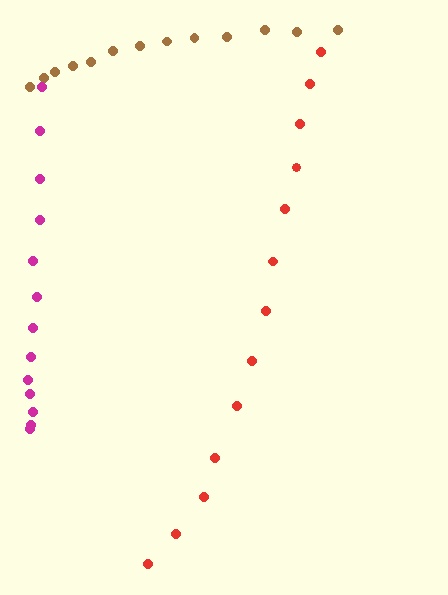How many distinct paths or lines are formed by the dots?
There are 3 distinct paths.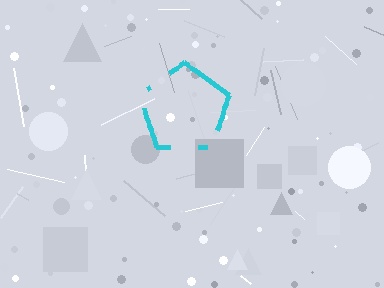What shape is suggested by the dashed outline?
The dashed outline suggests a pentagon.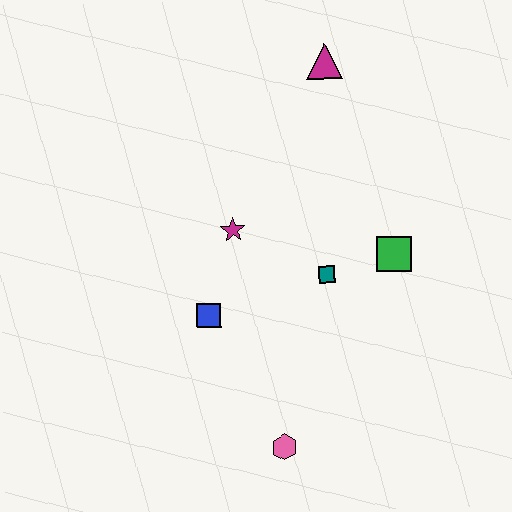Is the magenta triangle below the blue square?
No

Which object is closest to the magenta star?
The blue square is closest to the magenta star.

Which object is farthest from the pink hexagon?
The magenta triangle is farthest from the pink hexagon.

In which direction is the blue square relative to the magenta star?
The blue square is below the magenta star.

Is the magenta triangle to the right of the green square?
No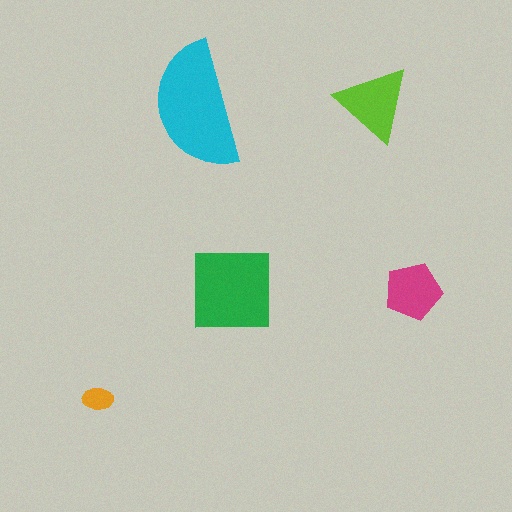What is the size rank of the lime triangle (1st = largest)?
3rd.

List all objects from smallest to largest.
The orange ellipse, the magenta pentagon, the lime triangle, the green square, the cyan semicircle.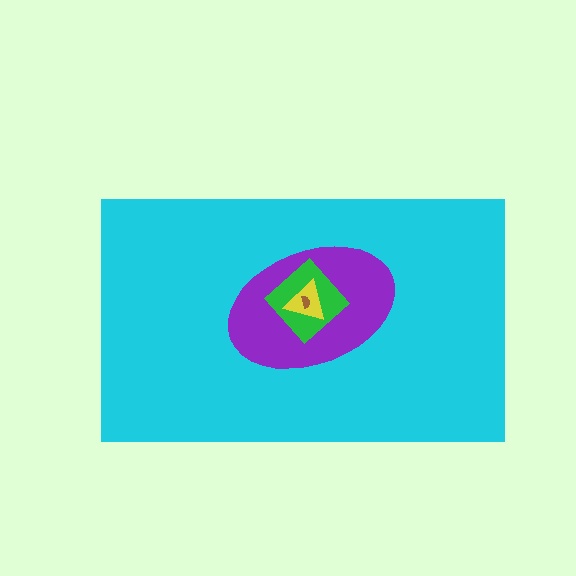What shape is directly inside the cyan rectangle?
The purple ellipse.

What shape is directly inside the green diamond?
The yellow triangle.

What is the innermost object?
The brown semicircle.